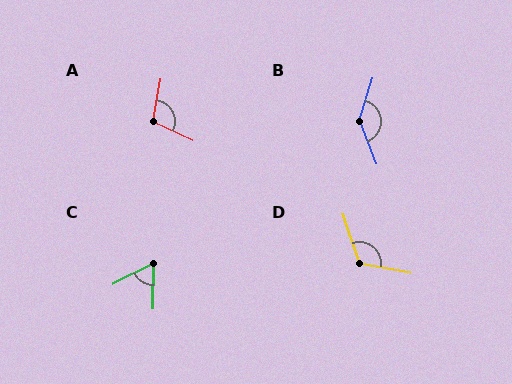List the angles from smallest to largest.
C (63°), A (104°), D (119°), B (140°).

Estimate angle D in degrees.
Approximately 119 degrees.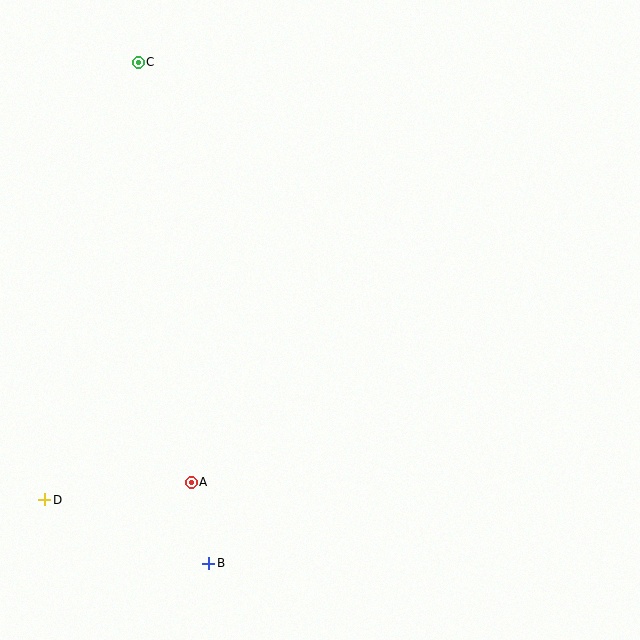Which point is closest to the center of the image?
Point A at (191, 482) is closest to the center.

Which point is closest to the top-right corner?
Point C is closest to the top-right corner.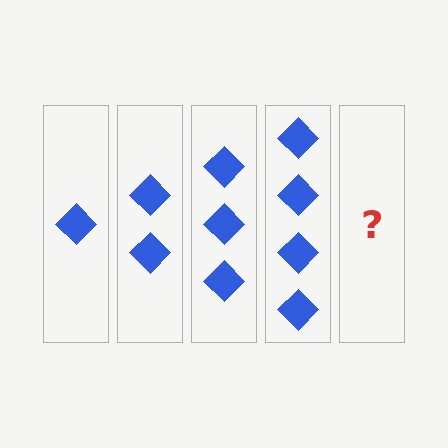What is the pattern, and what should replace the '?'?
The pattern is that each step adds one more diamond. The '?' should be 5 diamonds.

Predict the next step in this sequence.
The next step is 5 diamonds.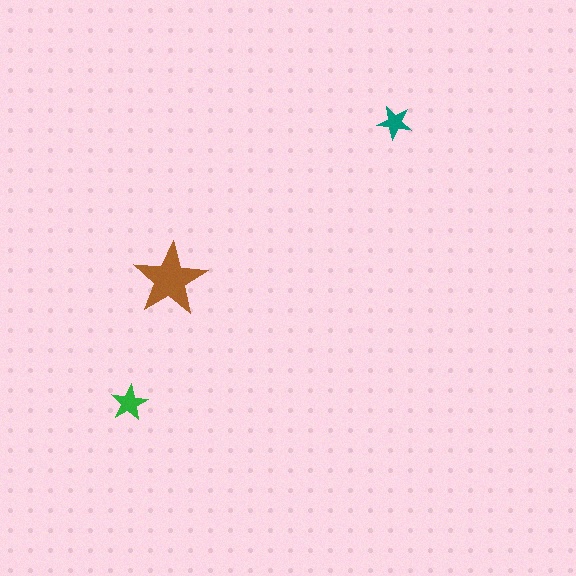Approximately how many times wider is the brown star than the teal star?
About 2 times wider.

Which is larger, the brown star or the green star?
The brown one.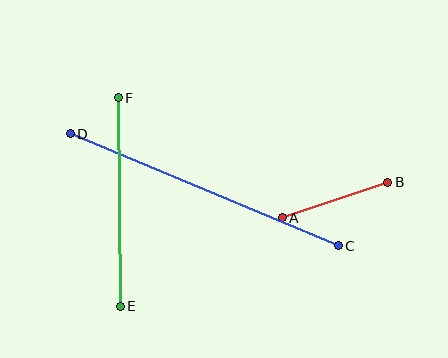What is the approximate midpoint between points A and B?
The midpoint is at approximately (335, 200) pixels.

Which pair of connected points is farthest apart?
Points C and D are farthest apart.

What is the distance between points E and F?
The distance is approximately 208 pixels.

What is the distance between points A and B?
The distance is approximately 111 pixels.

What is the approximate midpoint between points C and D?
The midpoint is at approximately (204, 190) pixels.